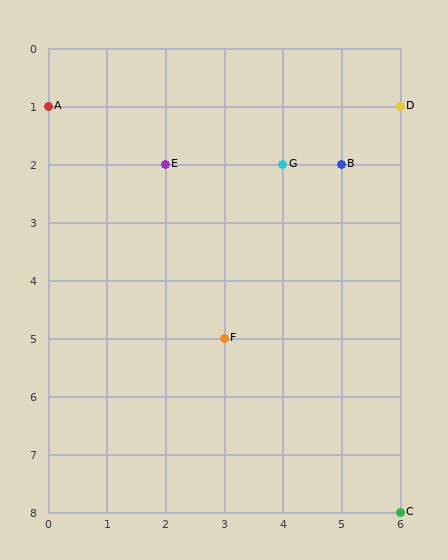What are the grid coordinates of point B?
Point B is at grid coordinates (5, 2).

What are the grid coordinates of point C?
Point C is at grid coordinates (6, 8).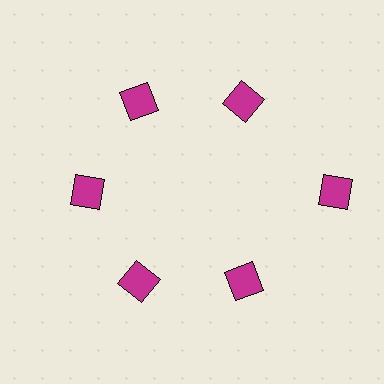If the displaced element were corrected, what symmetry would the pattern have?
It would have 6-fold rotational symmetry — the pattern would map onto itself every 60 degrees.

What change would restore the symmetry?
The symmetry would be restored by moving it inward, back onto the ring so that all 6 squares sit at equal angles and equal distance from the center.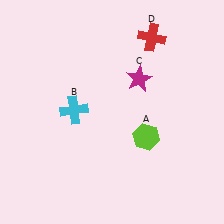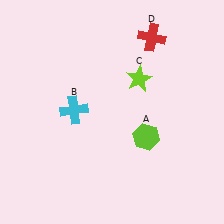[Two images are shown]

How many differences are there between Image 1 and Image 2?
There is 1 difference between the two images.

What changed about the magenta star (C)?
In Image 1, C is magenta. In Image 2, it changed to lime.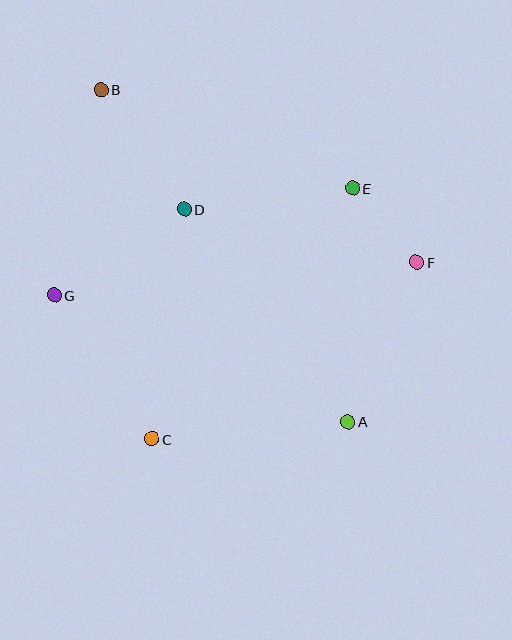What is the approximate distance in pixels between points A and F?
The distance between A and F is approximately 173 pixels.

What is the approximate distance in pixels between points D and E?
The distance between D and E is approximately 170 pixels.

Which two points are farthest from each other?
Points A and B are farthest from each other.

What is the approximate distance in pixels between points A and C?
The distance between A and C is approximately 196 pixels.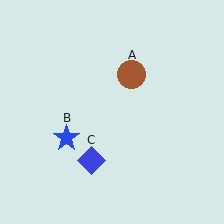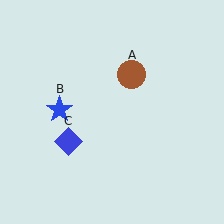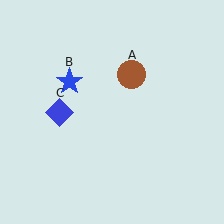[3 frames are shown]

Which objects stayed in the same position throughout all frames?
Brown circle (object A) remained stationary.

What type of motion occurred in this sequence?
The blue star (object B), blue diamond (object C) rotated clockwise around the center of the scene.